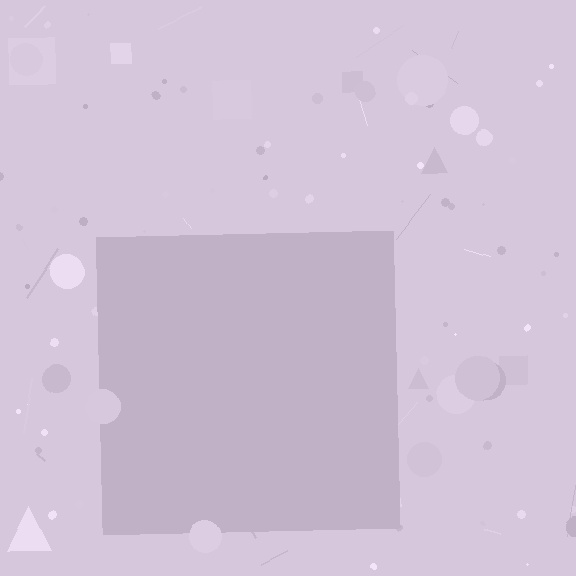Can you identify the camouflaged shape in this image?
The camouflaged shape is a square.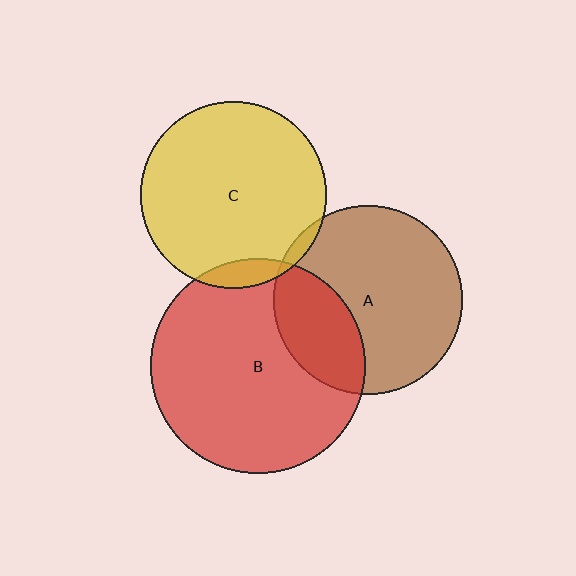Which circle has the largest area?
Circle B (red).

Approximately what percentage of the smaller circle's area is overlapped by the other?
Approximately 5%.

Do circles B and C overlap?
Yes.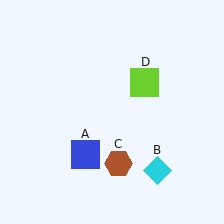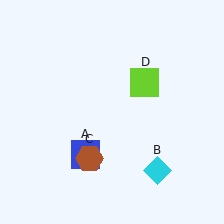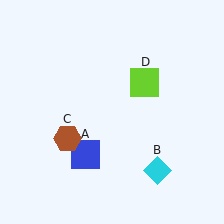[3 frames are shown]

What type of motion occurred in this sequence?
The brown hexagon (object C) rotated clockwise around the center of the scene.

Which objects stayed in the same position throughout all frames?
Blue square (object A) and cyan diamond (object B) and lime square (object D) remained stationary.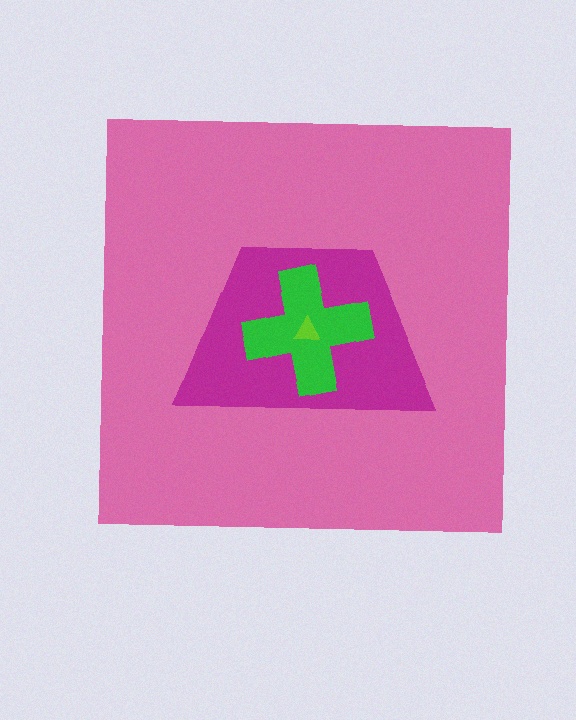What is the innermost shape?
The lime triangle.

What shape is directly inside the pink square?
The magenta trapezoid.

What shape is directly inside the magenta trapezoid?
The green cross.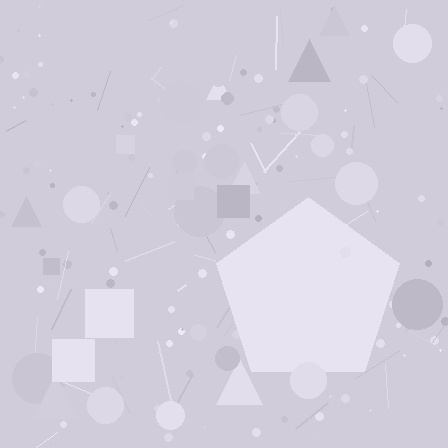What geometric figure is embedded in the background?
A pentagon is embedded in the background.